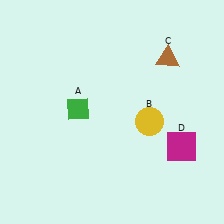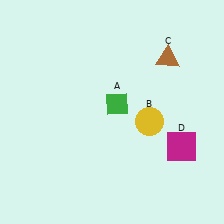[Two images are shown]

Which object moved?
The green diamond (A) moved right.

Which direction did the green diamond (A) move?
The green diamond (A) moved right.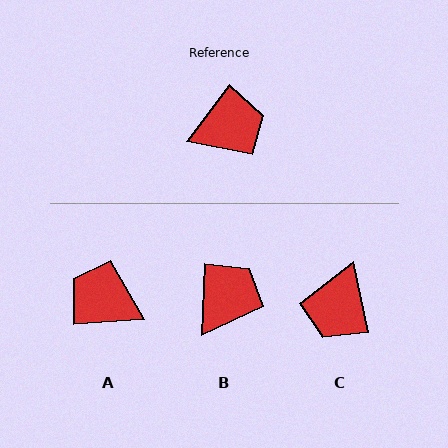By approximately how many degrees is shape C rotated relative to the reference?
Approximately 131 degrees clockwise.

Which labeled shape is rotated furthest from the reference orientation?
C, about 131 degrees away.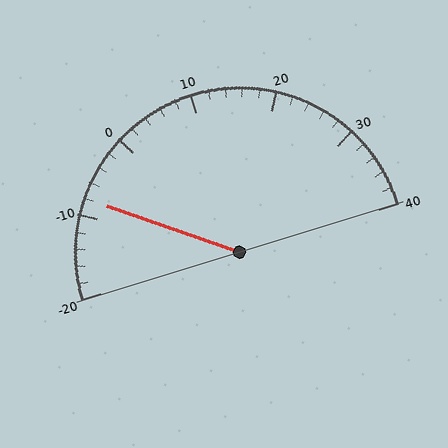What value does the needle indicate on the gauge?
The needle indicates approximately -8.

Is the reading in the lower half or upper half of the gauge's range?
The reading is in the lower half of the range (-20 to 40).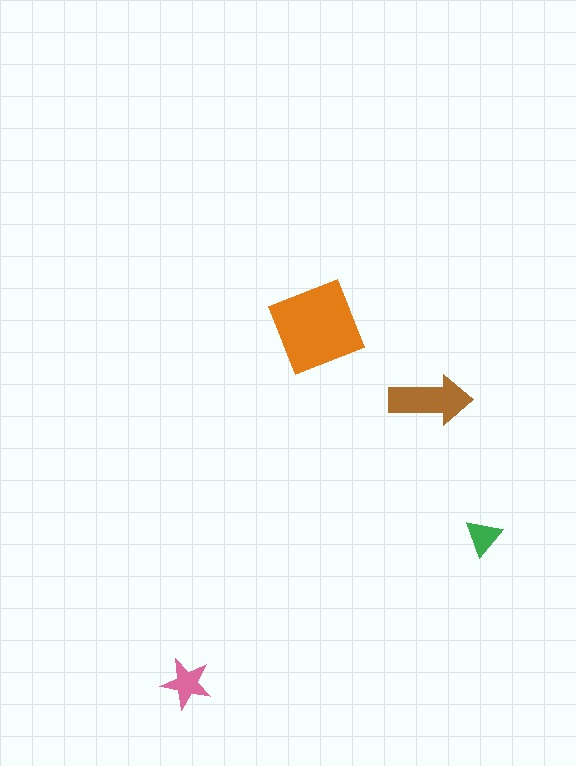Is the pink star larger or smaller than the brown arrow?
Smaller.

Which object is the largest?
The orange diamond.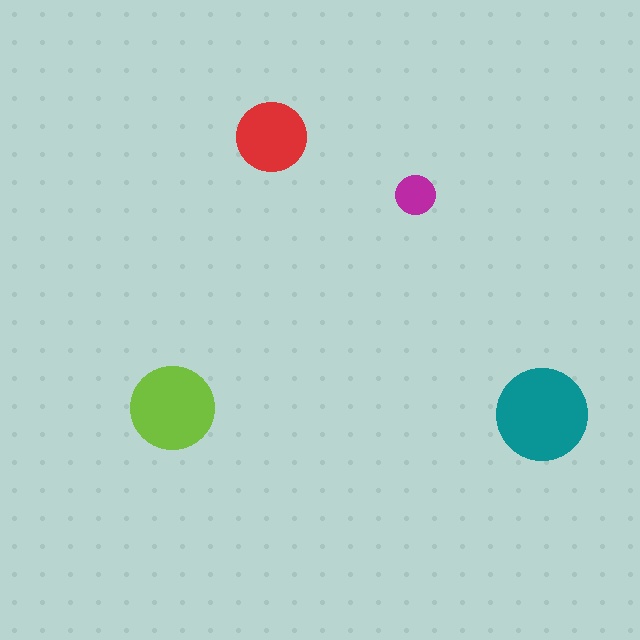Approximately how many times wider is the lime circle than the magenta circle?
About 2 times wider.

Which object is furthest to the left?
The lime circle is leftmost.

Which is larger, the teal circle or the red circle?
The teal one.